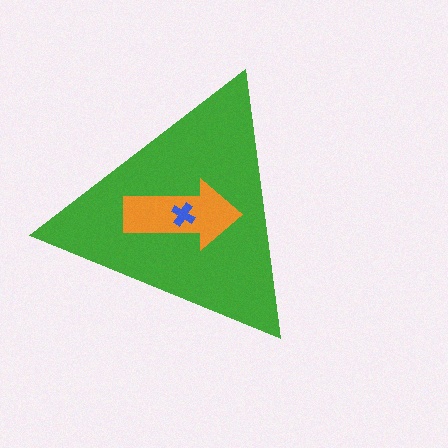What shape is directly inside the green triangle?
The orange arrow.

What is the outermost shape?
The green triangle.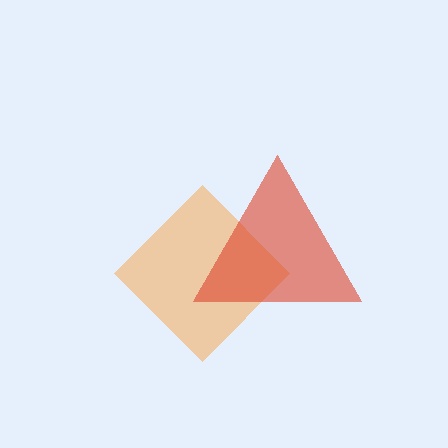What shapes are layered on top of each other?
The layered shapes are: an orange diamond, a red triangle.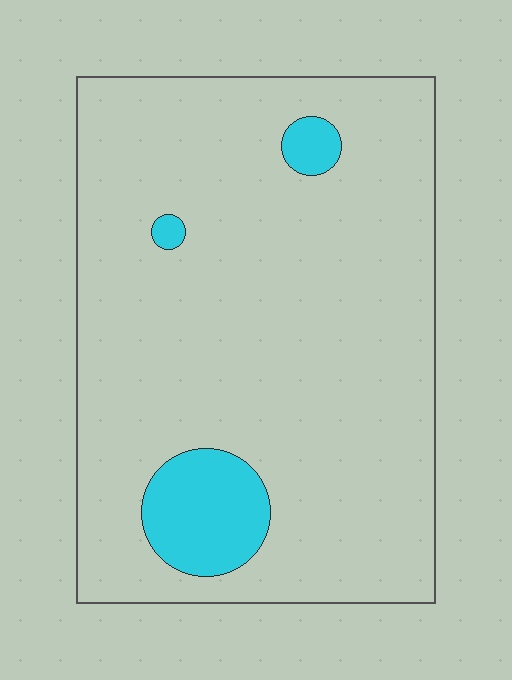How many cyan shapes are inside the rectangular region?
3.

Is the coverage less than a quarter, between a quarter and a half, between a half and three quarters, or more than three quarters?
Less than a quarter.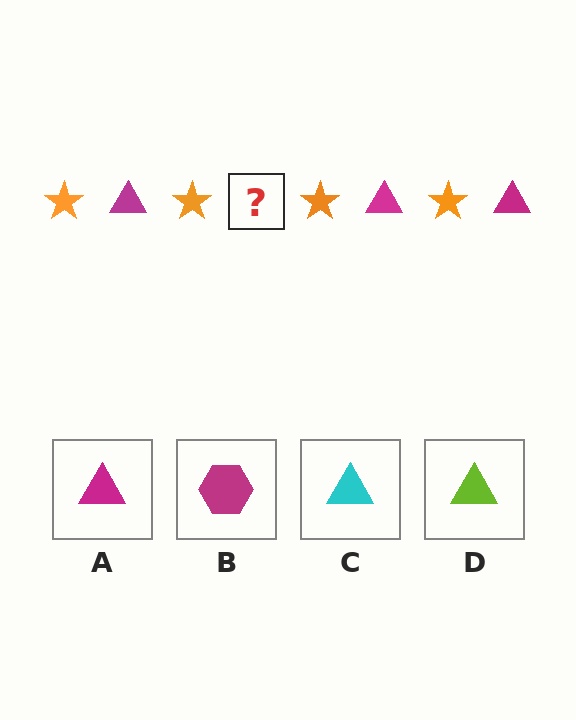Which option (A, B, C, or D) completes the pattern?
A.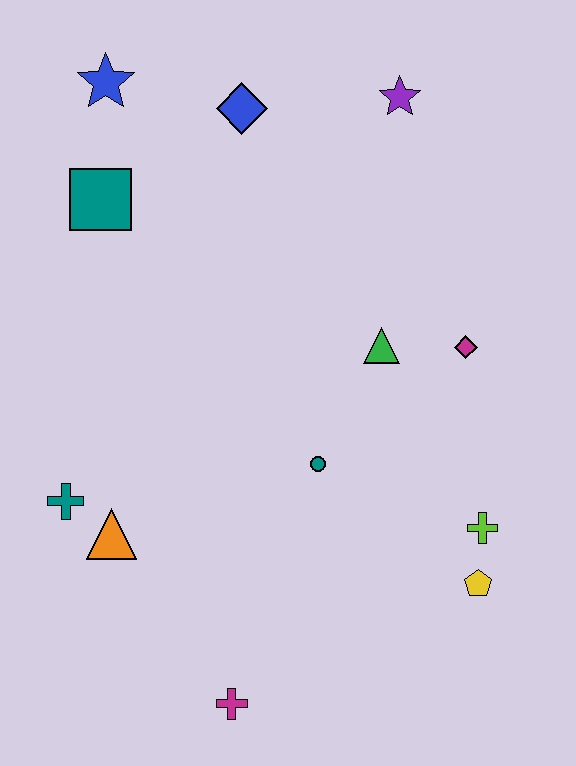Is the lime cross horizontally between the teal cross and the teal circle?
No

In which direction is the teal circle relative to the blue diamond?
The teal circle is below the blue diamond.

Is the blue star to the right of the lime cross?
No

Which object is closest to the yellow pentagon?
The lime cross is closest to the yellow pentagon.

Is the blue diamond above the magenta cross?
Yes